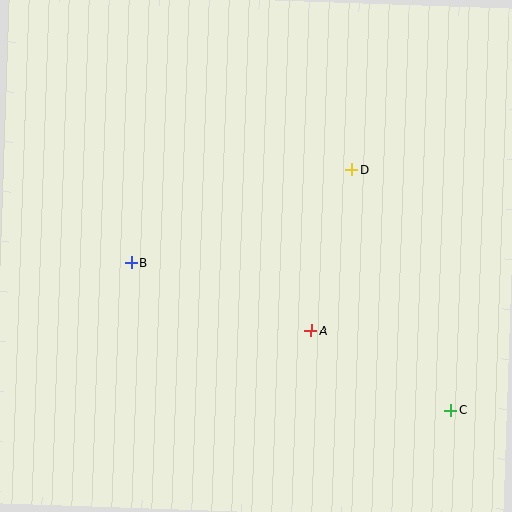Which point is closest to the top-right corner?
Point D is closest to the top-right corner.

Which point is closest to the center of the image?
Point A at (311, 331) is closest to the center.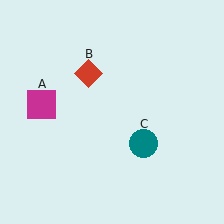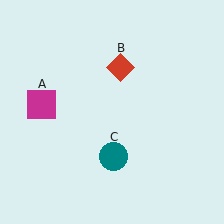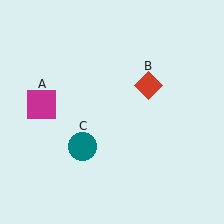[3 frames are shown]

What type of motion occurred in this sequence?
The red diamond (object B), teal circle (object C) rotated clockwise around the center of the scene.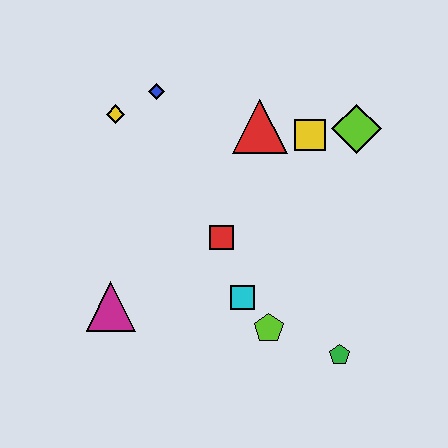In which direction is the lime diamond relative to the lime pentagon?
The lime diamond is above the lime pentagon.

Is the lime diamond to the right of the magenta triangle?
Yes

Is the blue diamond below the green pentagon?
No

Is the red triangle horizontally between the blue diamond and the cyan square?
No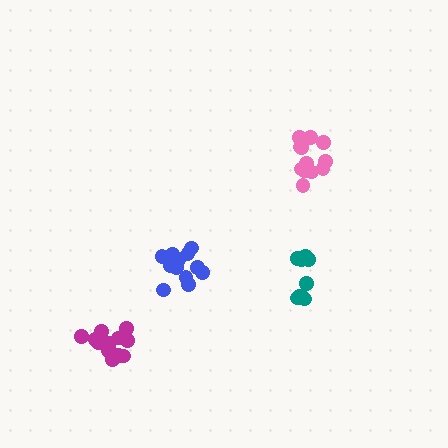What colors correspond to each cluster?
The clusters are colored: pink, magenta, teal, blue.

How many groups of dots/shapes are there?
There are 4 groups.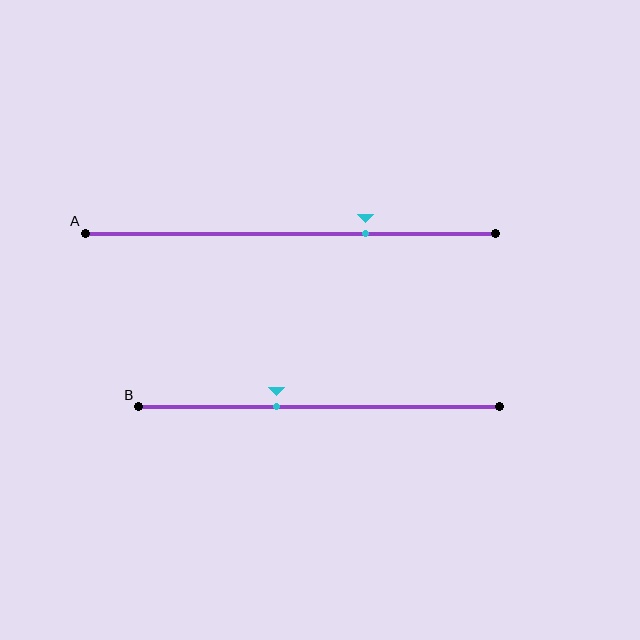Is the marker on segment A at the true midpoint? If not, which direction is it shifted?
No, the marker on segment A is shifted to the right by about 18% of the segment length.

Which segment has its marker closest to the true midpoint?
Segment B has its marker closest to the true midpoint.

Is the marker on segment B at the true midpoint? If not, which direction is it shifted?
No, the marker on segment B is shifted to the left by about 12% of the segment length.